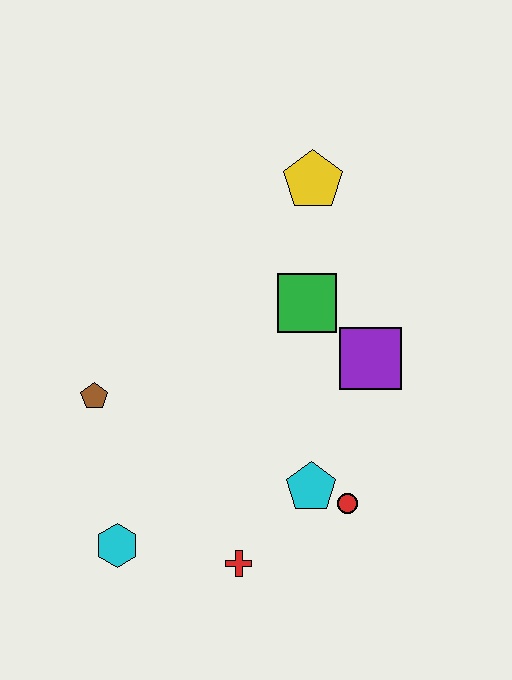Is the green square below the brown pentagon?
No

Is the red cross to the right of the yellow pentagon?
No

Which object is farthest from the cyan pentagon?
The yellow pentagon is farthest from the cyan pentagon.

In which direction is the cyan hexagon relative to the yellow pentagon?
The cyan hexagon is below the yellow pentagon.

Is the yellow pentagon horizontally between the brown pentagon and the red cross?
No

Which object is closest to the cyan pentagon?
The red circle is closest to the cyan pentagon.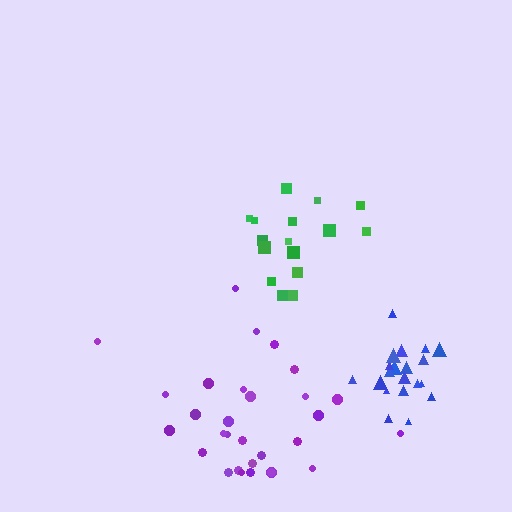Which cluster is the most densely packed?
Blue.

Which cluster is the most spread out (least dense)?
Green.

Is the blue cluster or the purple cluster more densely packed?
Blue.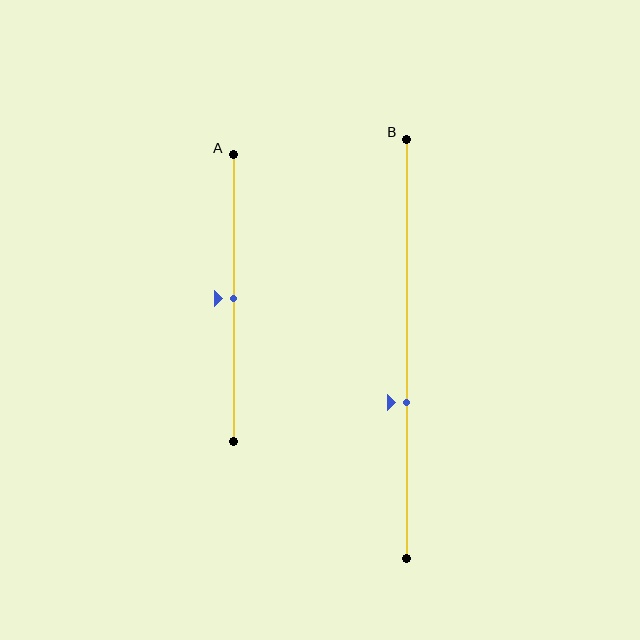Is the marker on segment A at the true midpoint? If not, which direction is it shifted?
Yes, the marker on segment A is at the true midpoint.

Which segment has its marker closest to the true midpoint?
Segment A has its marker closest to the true midpoint.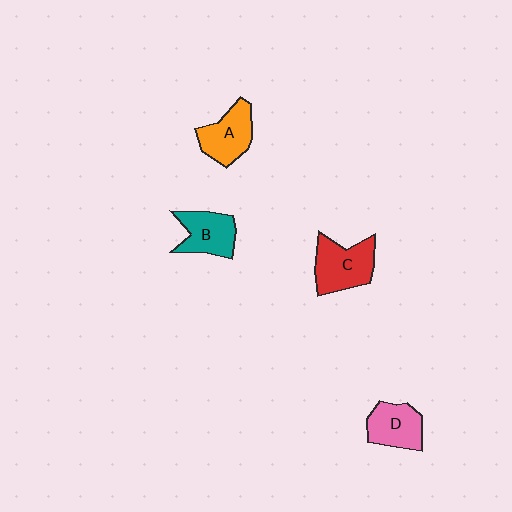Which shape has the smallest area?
Shape D (pink).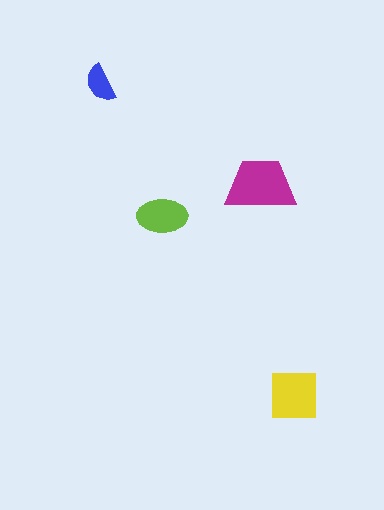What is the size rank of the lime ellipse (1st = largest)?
3rd.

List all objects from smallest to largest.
The blue semicircle, the lime ellipse, the yellow square, the magenta trapezoid.